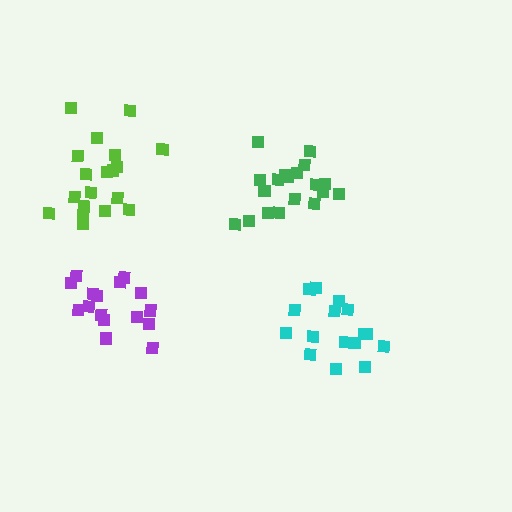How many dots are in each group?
Group 1: 19 dots, Group 2: 19 dots, Group 3: 16 dots, Group 4: 16 dots (70 total).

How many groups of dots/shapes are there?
There are 4 groups.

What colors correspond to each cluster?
The clusters are colored: lime, green, purple, cyan.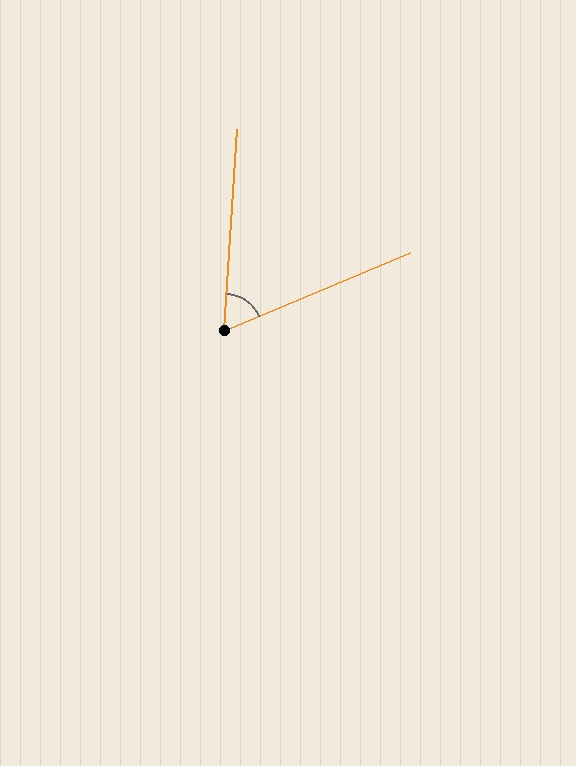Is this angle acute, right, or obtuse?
It is acute.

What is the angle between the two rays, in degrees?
Approximately 63 degrees.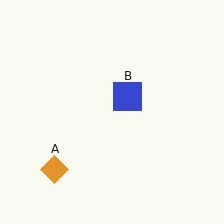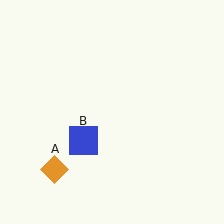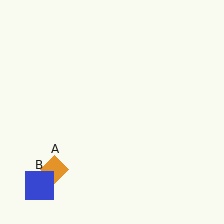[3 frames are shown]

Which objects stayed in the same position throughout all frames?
Orange diamond (object A) remained stationary.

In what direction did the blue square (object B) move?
The blue square (object B) moved down and to the left.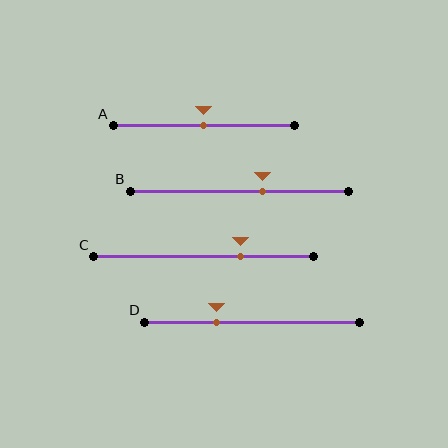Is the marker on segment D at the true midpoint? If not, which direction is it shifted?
No, the marker on segment D is shifted to the left by about 17% of the segment length.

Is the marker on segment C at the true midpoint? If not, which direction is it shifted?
No, the marker on segment C is shifted to the right by about 17% of the segment length.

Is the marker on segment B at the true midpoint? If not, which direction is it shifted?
No, the marker on segment B is shifted to the right by about 10% of the segment length.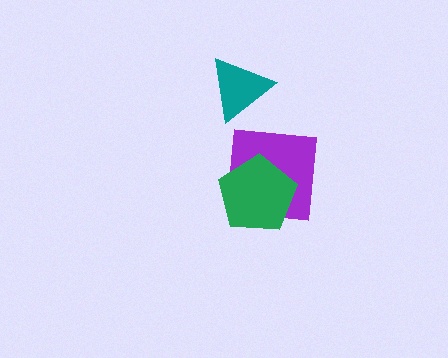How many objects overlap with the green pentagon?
1 object overlaps with the green pentagon.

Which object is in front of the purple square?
The green pentagon is in front of the purple square.